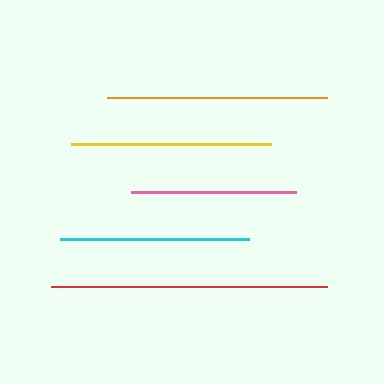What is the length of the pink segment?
The pink segment is approximately 165 pixels long.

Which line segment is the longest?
The red line is the longest at approximately 276 pixels.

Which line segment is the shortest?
The pink line is the shortest at approximately 165 pixels.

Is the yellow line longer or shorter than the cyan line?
The yellow line is longer than the cyan line.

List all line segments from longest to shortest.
From longest to shortest: red, orange, yellow, cyan, pink.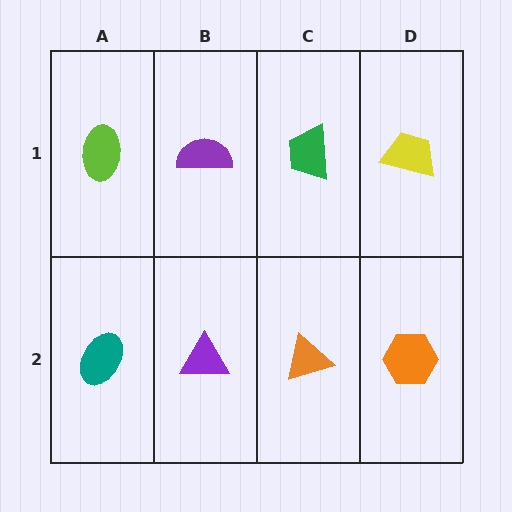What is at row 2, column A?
A teal ellipse.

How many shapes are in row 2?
4 shapes.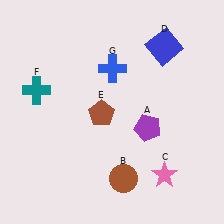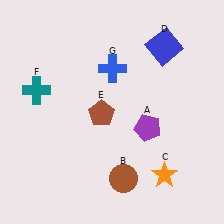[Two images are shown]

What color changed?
The star (C) changed from pink in Image 1 to orange in Image 2.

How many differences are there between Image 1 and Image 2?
There is 1 difference between the two images.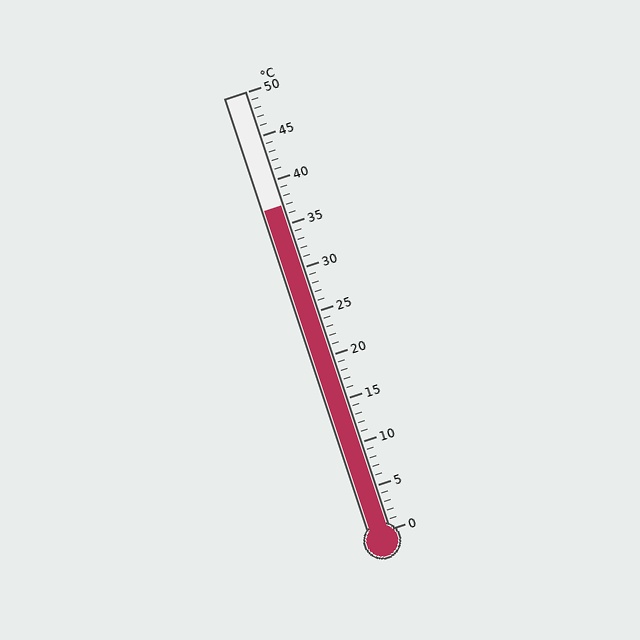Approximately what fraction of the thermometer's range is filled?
The thermometer is filled to approximately 75% of its range.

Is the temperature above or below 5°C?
The temperature is above 5°C.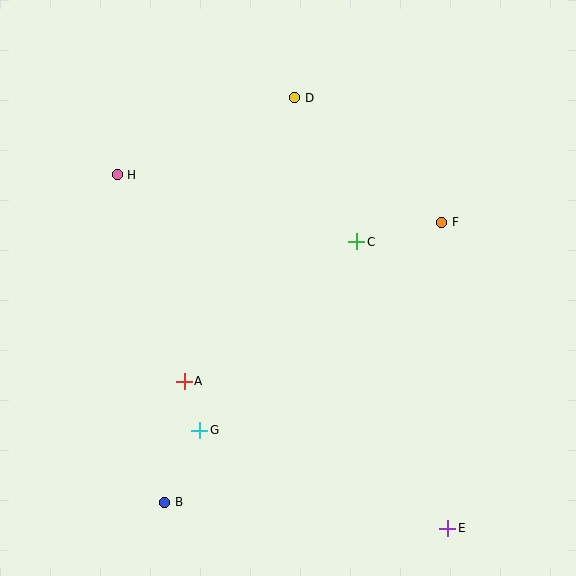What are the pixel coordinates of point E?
Point E is at (448, 528).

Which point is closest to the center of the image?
Point C at (357, 242) is closest to the center.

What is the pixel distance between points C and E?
The distance between C and E is 300 pixels.